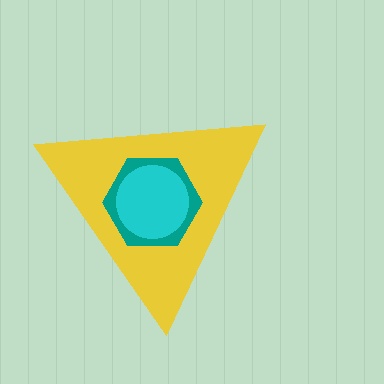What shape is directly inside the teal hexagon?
The cyan circle.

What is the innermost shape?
The cyan circle.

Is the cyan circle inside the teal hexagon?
Yes.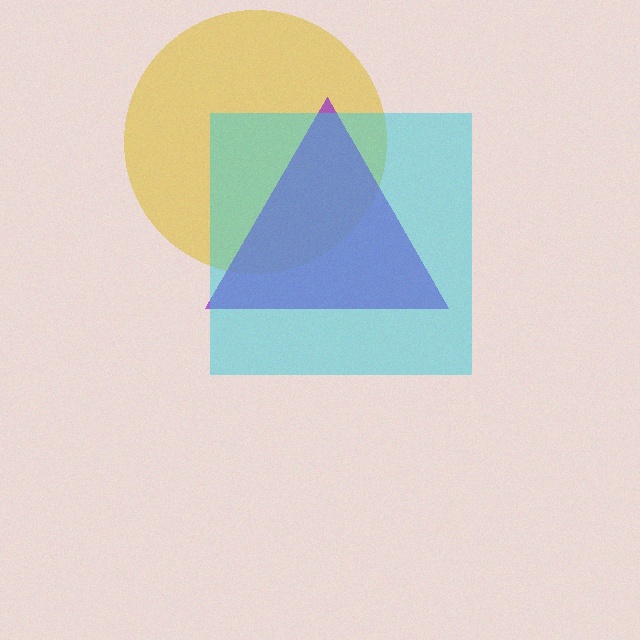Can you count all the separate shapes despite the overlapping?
Yes, there are 3 separate shapes.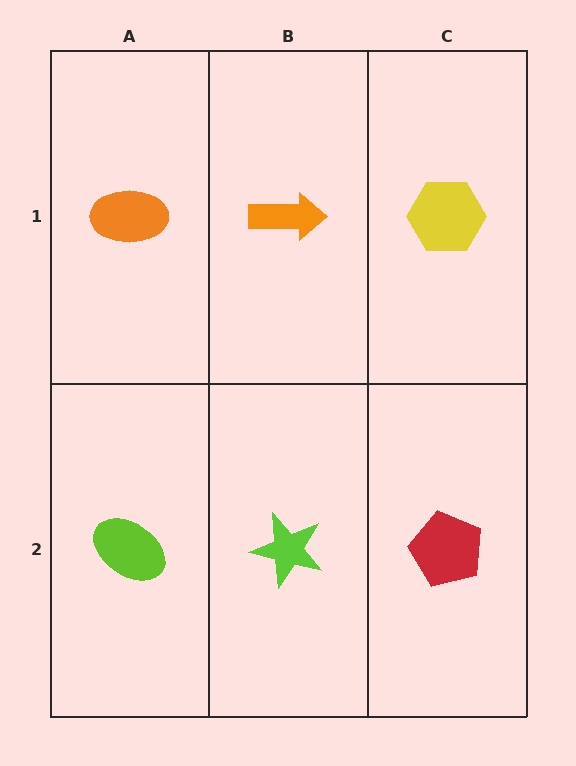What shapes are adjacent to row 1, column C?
A red pentagon (row 2, column C), an orange arrow (row 1, column B).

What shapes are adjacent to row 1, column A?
A lime ellipse (row 2, column A), an orange arrow (row 1, column B).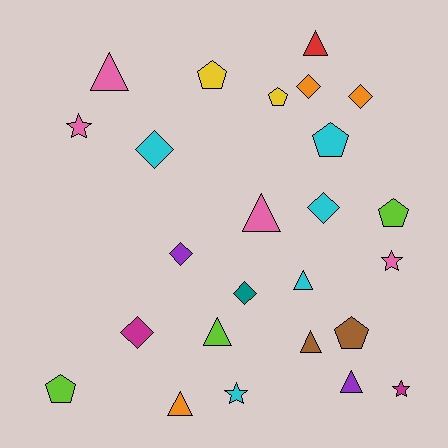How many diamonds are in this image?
There are 7 diamonds.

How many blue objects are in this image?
There are no blue objects.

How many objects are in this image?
There are 25 objects.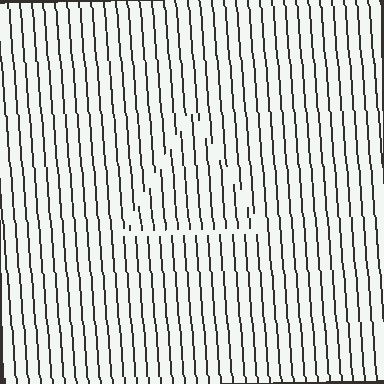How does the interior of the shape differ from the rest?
The interior of the shape contains the same grating, shifted by half a period — the contour is defined by the phase discontinuity where line-ends from the inner and outer gratings abut.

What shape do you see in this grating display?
An illusory triangle. The interior of the shape contains the same grating, shifted by half a period — the contour is defined by the phase discontinuity where line-ends from the inner and outer gratings abut.